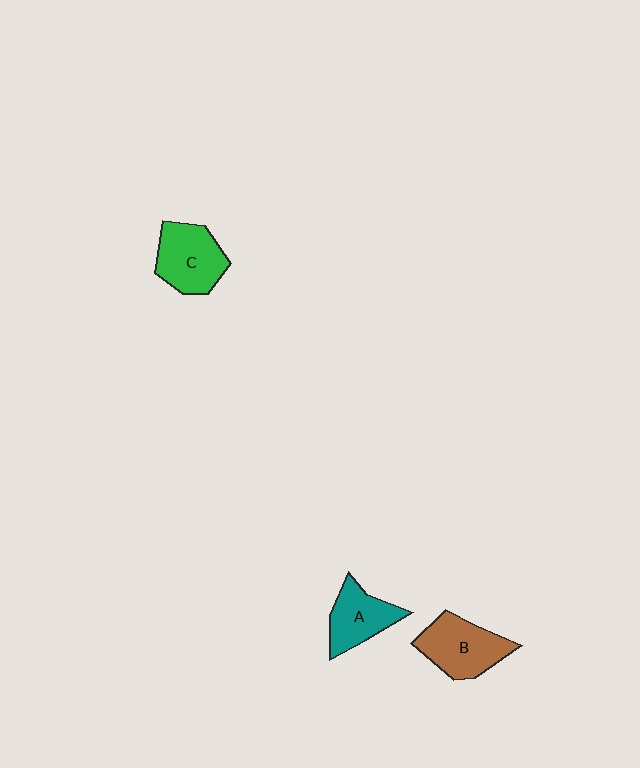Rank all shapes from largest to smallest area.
From largest to smallest: B (brown), C (green), A (teal).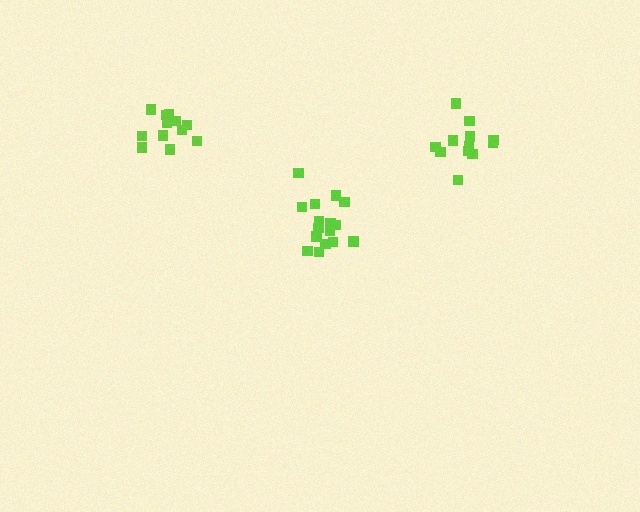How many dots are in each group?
Group 1: 12 dots, Group 2: 12 dots, Group 3: 16 dots (40 total).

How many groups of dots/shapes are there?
There are 3 groups.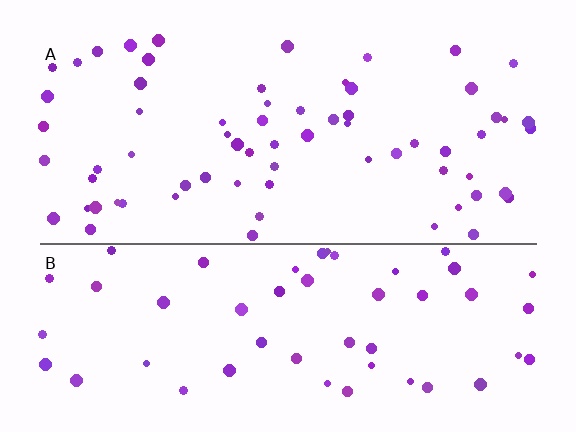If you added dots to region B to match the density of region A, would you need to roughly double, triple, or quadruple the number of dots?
Approximately double.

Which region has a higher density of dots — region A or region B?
A (the top).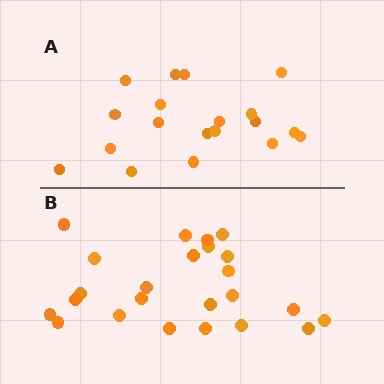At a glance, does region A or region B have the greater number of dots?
Region B (the bottom region) has more dots.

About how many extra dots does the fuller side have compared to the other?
Region B has about 5 more dots than region A.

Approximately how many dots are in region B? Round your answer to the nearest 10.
About 20 dots. (The exact count is 24, which rounds to 20.)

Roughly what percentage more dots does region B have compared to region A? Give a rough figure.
About 25% more.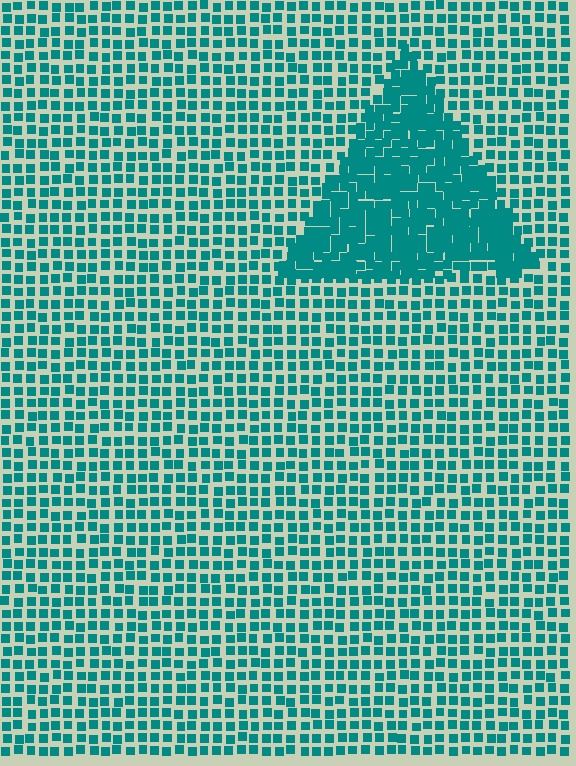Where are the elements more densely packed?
The elements are more densely packed inside the triangle boundary.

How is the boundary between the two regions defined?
The boundary is defined by a change in element density (approximately 2.0x ratio). All elements are the same color, size, and shape.